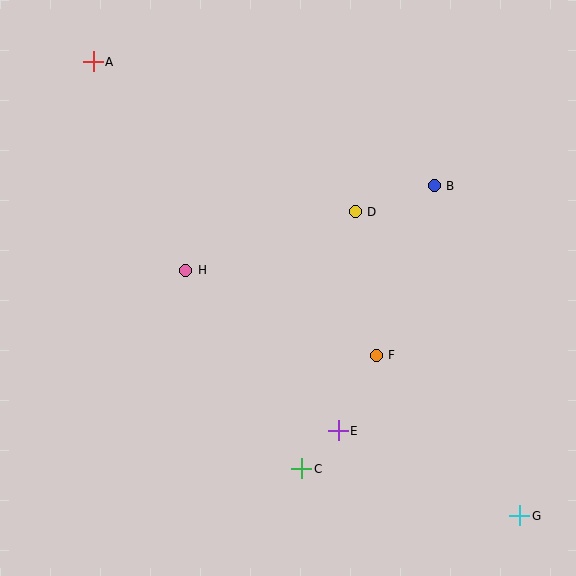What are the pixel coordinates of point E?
Point E is at (338, 431).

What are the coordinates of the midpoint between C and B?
The midpoint between C and B is at (368, 327).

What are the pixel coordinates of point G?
Point G is at (520, 516).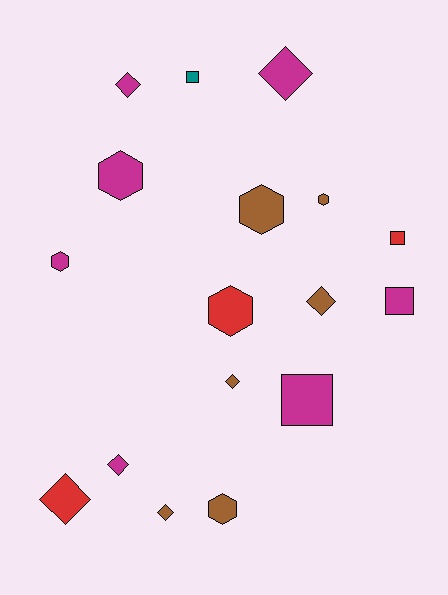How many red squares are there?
There is 1 red square.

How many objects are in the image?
There are 17 objects.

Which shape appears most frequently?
Diamond, with 7 objects.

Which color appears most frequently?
Magenta, with 7 objects.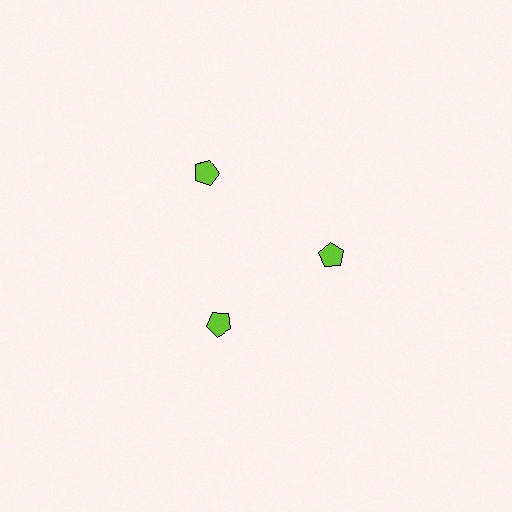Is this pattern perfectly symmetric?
No. The 3 lime pentagons are arranged in a ring, but one element near the 11 o'clock position is pushed outward from the center, breaking the 3-fold rotational symmetry.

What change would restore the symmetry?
The symmetry would be restored by moving it inward, back onto the ring so that all 3 pentagons sit at equal angles and equal distance from the center.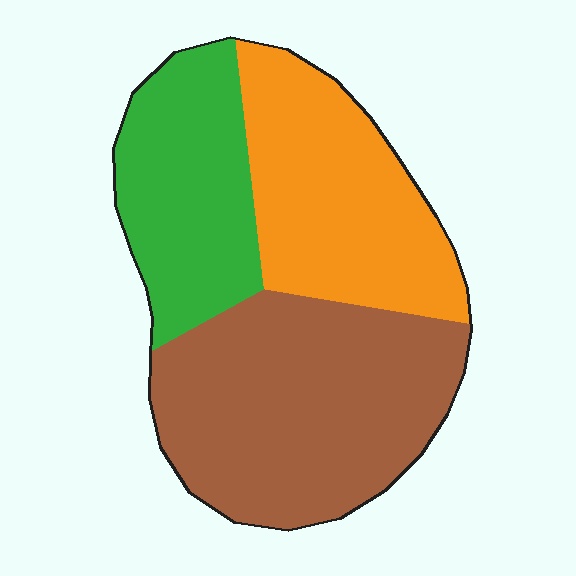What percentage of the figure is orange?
Orange takes up between a quarter and a half of the figure.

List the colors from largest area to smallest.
From largest to smallest: brown, orange, green.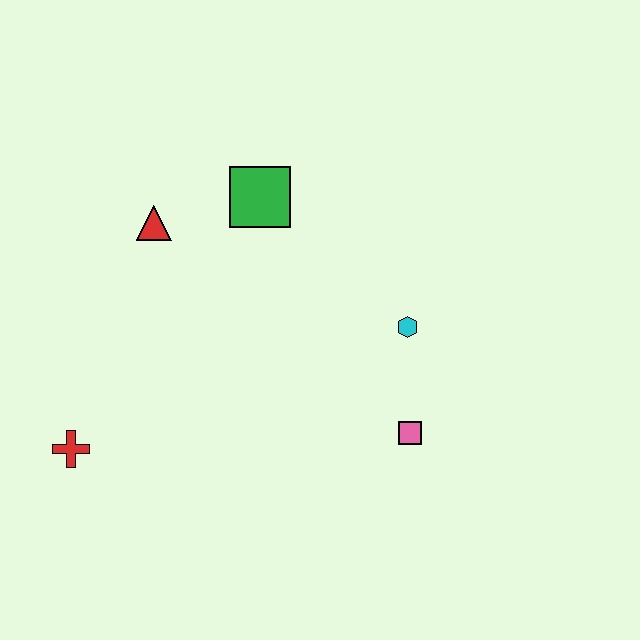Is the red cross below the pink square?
Yes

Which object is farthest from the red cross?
The cyan hexagon is farthest from the red cross.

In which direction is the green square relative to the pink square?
The green square is above the pink square.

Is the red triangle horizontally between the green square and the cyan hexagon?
No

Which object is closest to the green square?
The red triangle is closest to the green square.